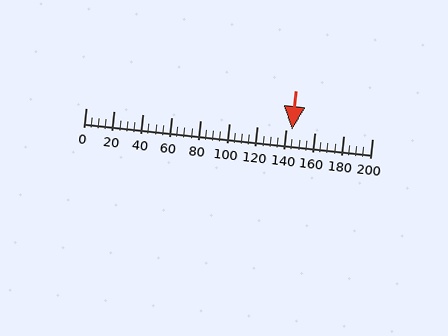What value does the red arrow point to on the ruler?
The red arrow points to approximately 144.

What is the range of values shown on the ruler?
The ruler shows values from 0 to 200.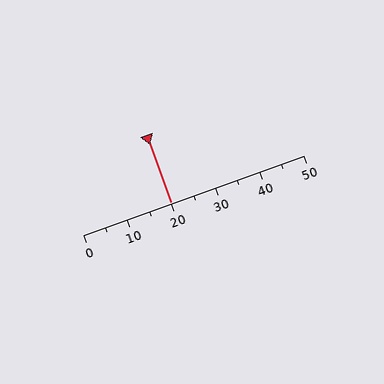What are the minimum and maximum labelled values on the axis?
The axis runs from 0 to 50.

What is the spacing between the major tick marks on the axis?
The major ticks are spaced 10 apart.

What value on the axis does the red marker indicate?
The marker indicates approximately 20.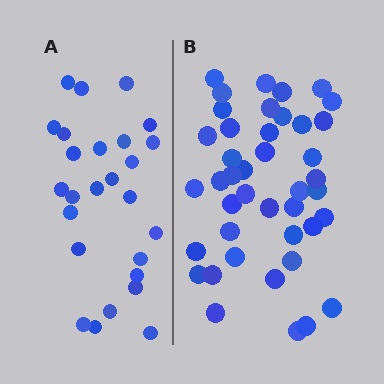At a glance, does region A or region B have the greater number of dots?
Region B (the right region) has more dots.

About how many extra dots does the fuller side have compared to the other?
Region B has approximately 15 more dots than region A.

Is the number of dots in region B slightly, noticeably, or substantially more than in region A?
Region B has substantially more. The ratio is roughly 1.6 to 1.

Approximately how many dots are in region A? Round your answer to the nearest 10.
About 30 dots. (The exact count is 26, which rounds to 30.)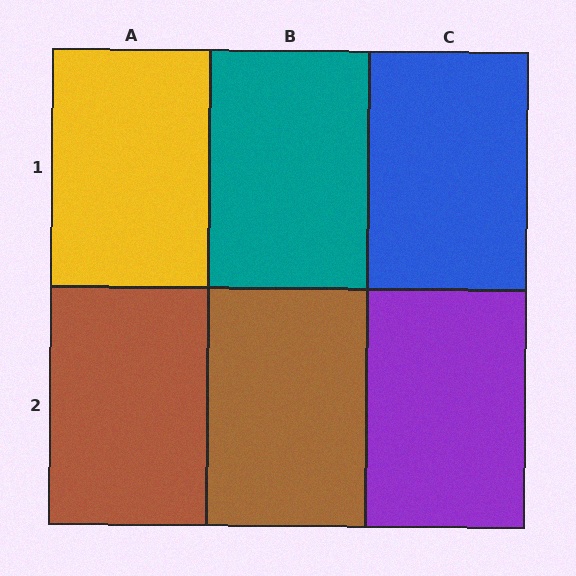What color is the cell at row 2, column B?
Brown.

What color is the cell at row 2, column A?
Brown.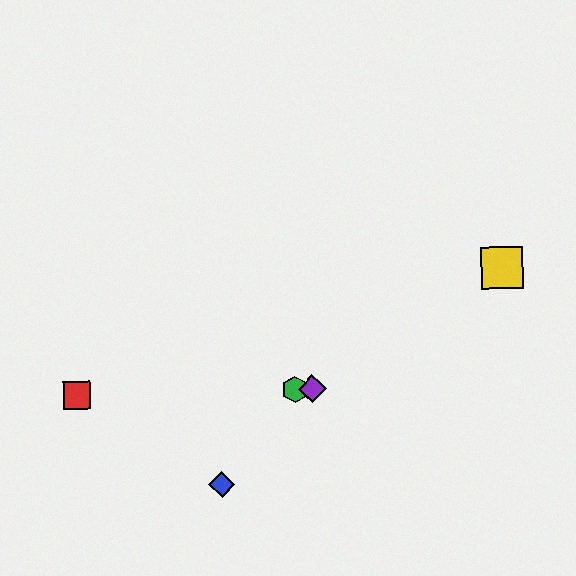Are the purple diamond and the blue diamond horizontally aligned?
No, the purple diamond is at y≈389 and the blue diamond is at y≈485.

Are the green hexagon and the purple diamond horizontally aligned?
Yes, both are at y≈389.